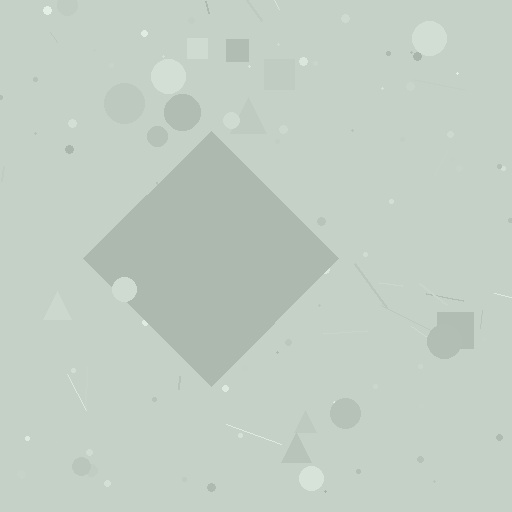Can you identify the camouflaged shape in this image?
The camouflaged shape is a diamond.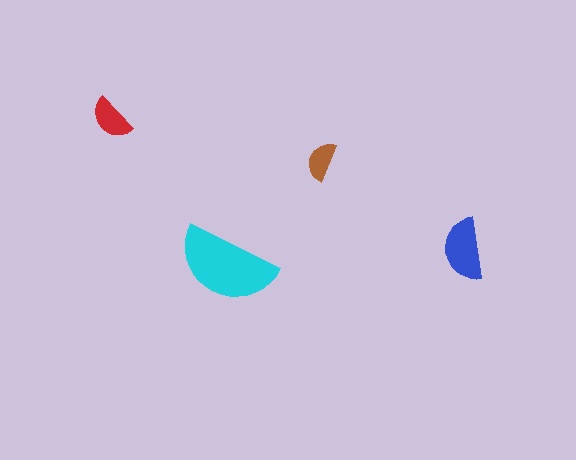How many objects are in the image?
There are 4 objects in the image.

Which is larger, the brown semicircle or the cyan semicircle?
The cyan one.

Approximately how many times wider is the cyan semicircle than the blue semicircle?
About 1.5 times wider.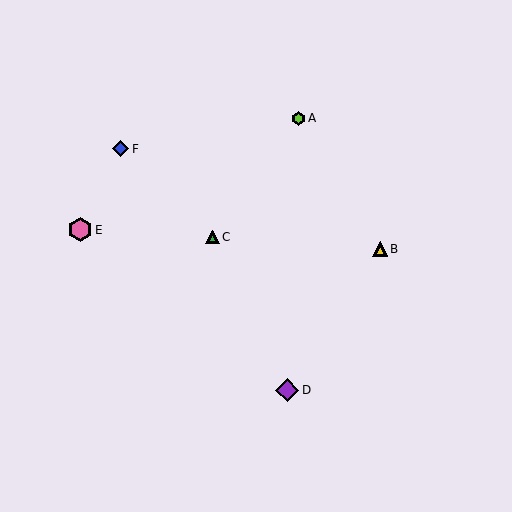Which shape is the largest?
The pink hexagon (labeled E) is the largest.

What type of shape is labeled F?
Shape F is a blue diamond.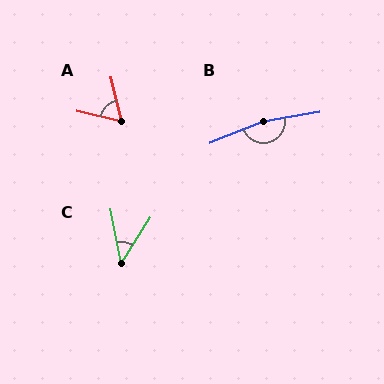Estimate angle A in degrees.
Approximately 64 degrees.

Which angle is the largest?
B, at approximately 168 degrees.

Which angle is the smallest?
C, at approximately 43 degrees.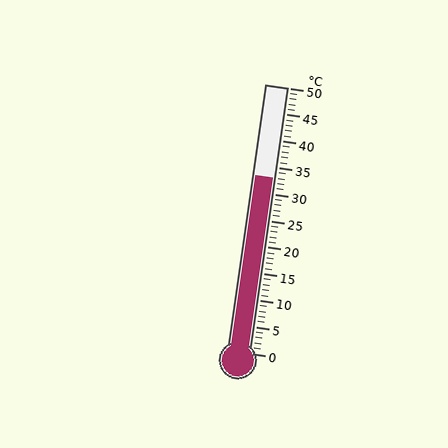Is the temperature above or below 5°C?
The temperature is above 5°C.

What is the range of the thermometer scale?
The thermometer scale ranges from 0°C to 50°C.